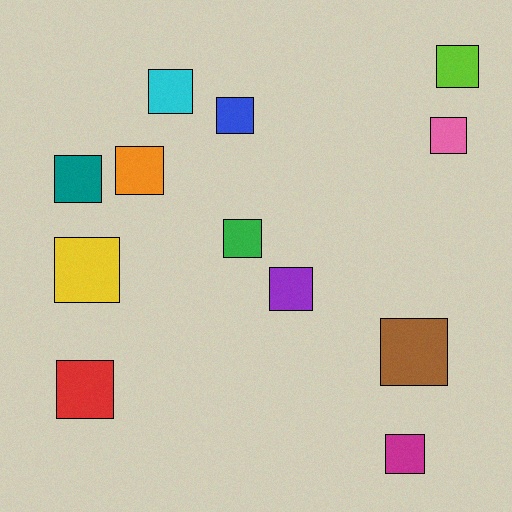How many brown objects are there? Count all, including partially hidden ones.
There is 1 brown object.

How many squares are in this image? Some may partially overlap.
There are 12 squares.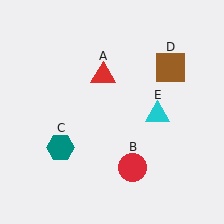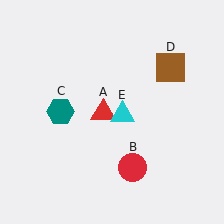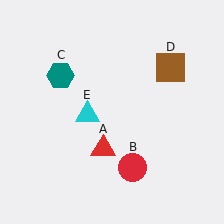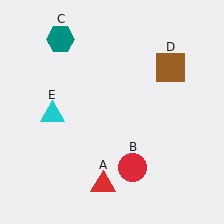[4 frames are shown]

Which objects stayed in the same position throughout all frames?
Red circle (object B) and brown square (object D) remained stationary.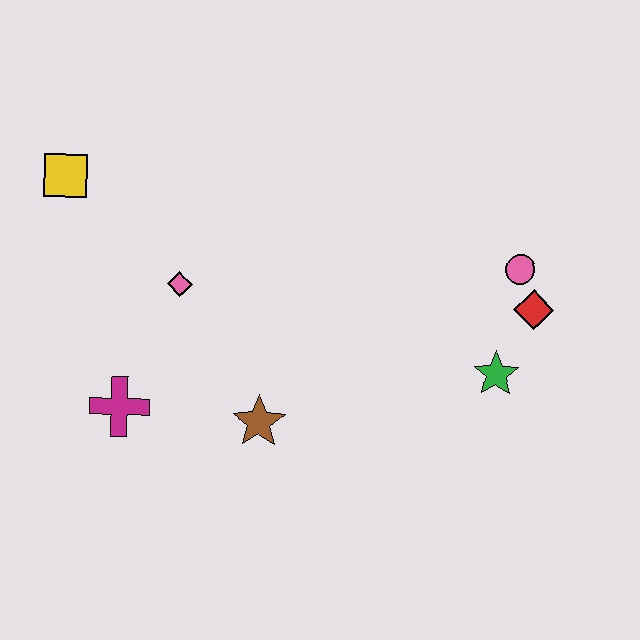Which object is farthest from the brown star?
The yellow square is farthest from the brown star.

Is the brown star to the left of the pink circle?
Yes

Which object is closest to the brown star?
The magenta cross is closest to the brown star.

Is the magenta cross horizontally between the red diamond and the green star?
No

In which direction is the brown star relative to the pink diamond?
The brown star is below the pink diamond.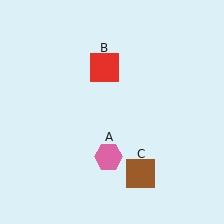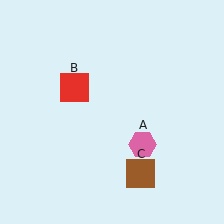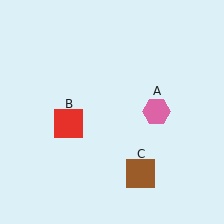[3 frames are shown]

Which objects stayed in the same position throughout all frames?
Brown square (object C) remained stationary.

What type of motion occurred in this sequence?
The pink hexagon (object A), red square (object B) rotated counterclockwise around the center of the scene.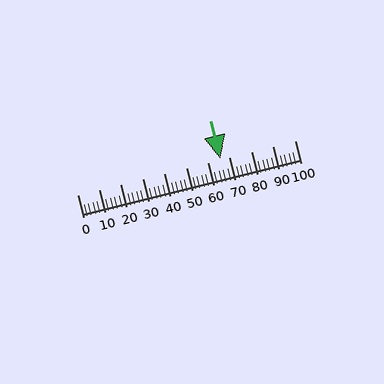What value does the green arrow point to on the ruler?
The green arrow points to approximately 66.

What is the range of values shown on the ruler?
The ruler shows values from 0 to 100.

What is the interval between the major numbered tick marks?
The major tick marks are spaced 10 units apart.